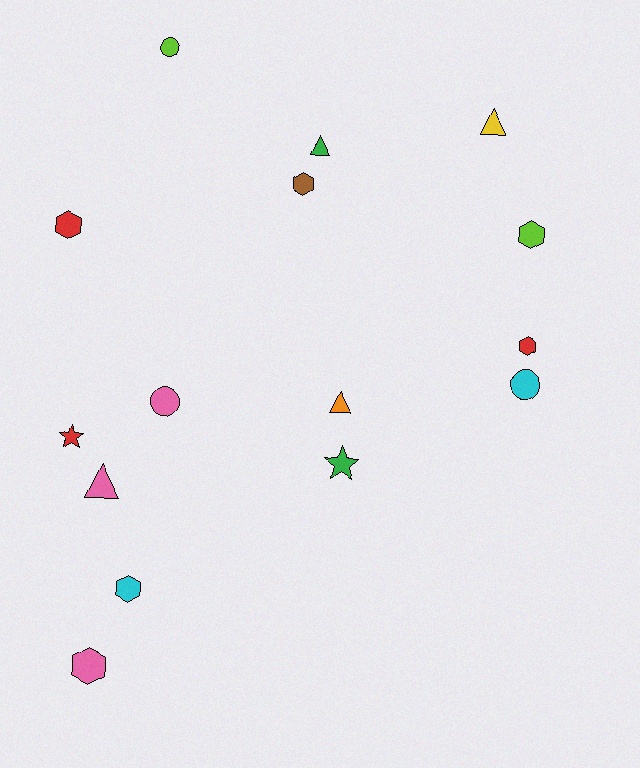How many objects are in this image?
There are 15 objects.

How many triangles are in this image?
There are 4 triangles.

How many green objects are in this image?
There are 2 green objects.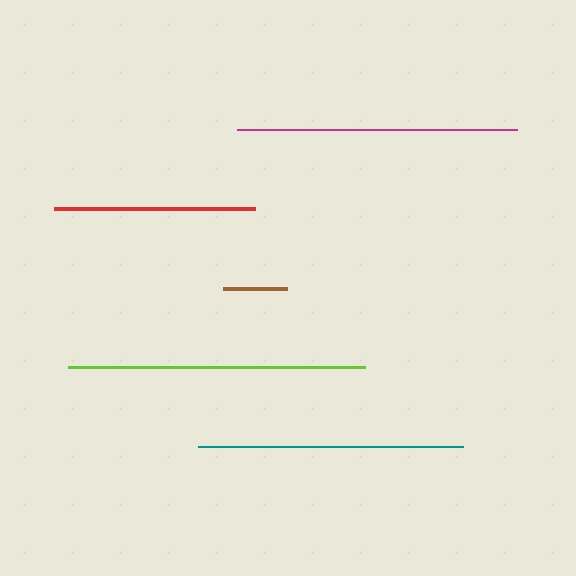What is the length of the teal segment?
The teal segment is approximately 265 pixels long.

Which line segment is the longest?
The lime line is the longest at approximately 297 pixels.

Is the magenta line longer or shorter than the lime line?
The lime line is longer than the magenta line.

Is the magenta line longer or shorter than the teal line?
The magenta line is longer than the teal line.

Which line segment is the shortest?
The brown line is the shortest at approximately 64 pixels.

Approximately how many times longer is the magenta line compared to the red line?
The magenta line is approximately 1.4 times the length of the red line.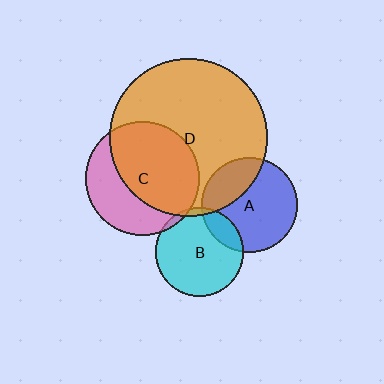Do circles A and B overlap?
Yes.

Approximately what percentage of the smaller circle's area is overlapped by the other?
Approximately 15%.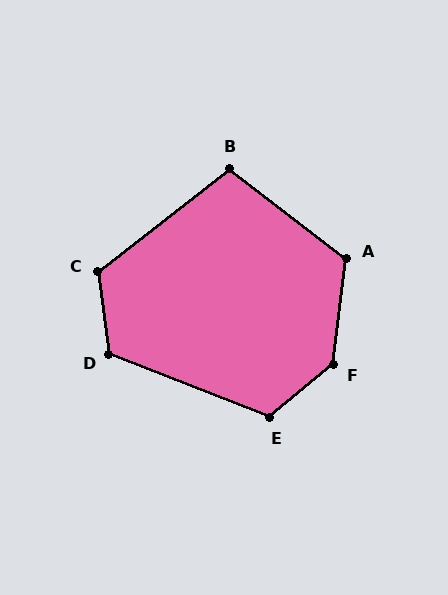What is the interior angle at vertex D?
Approximately 119 degrees (obtuse).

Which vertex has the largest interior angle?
F, at approximately 136 degrees.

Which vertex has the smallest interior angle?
B, at approximately 105 degrees.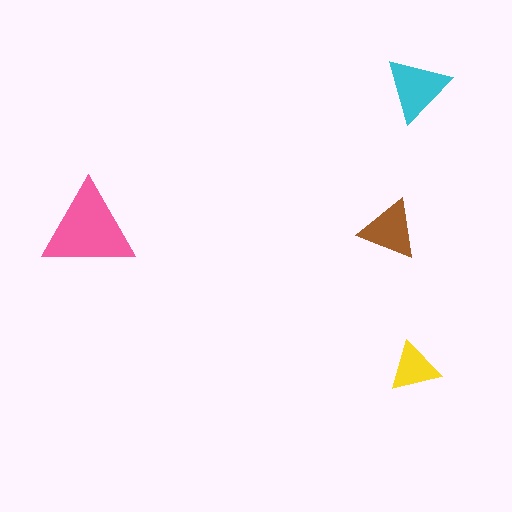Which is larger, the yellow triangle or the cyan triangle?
The cyan one.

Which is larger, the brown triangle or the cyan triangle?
The cyan one.